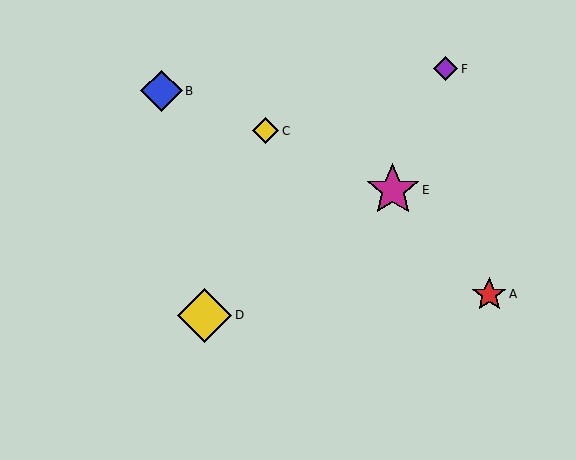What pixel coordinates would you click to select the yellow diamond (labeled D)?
Click at (204, 315) to select the yellow diamond D.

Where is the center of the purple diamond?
The center of the purple diamond is at (446, 69).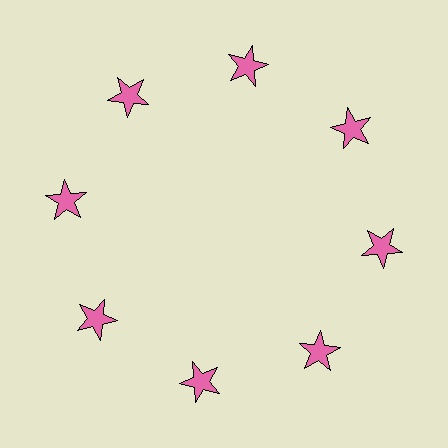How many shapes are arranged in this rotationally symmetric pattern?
There are 8 shapes, arranged in 8 groups of 1.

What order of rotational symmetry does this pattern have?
This pattern has 8-fold rotational symmetry.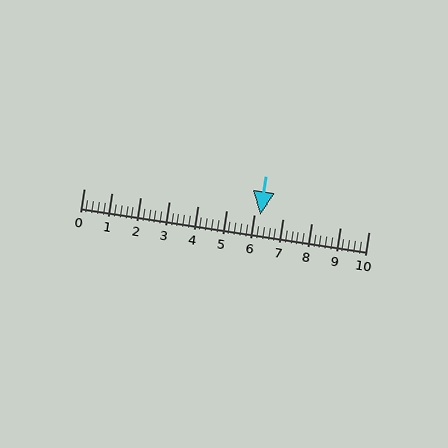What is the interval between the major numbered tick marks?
The major tick marks are spaced 1 units apart.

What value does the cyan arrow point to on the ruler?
The cyan arrow points to approximately 6.2.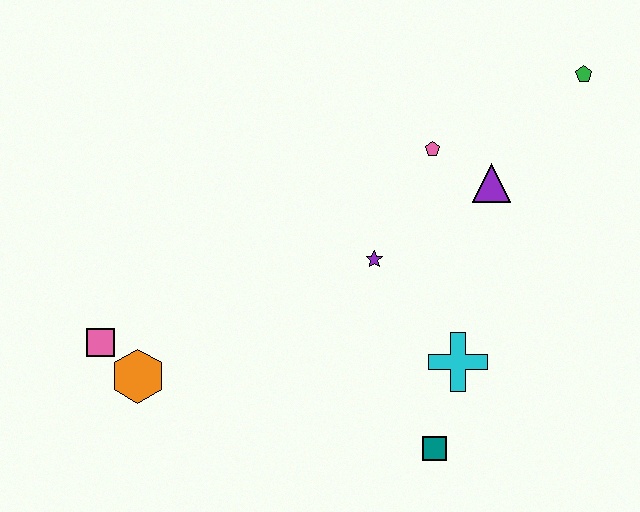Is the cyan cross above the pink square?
No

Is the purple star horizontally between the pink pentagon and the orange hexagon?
Yes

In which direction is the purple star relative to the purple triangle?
The purple star is to the left of the purple triangle.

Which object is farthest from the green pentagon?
The pink square is farthest from the green pentagon.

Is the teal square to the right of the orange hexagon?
Yes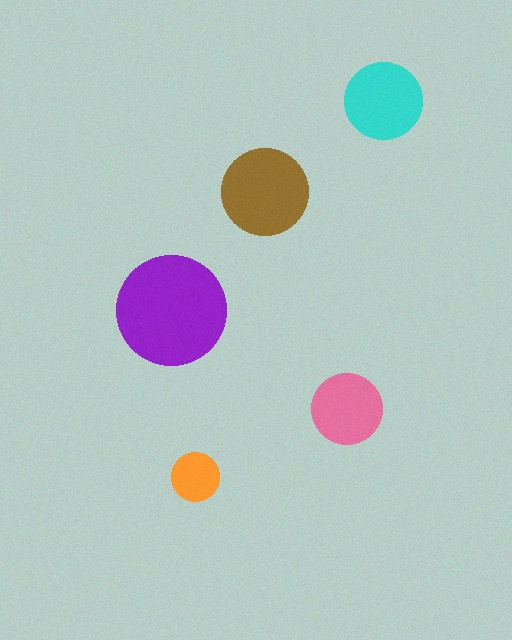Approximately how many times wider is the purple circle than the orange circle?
About 2.5 times wider.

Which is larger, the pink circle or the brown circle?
The brown one.